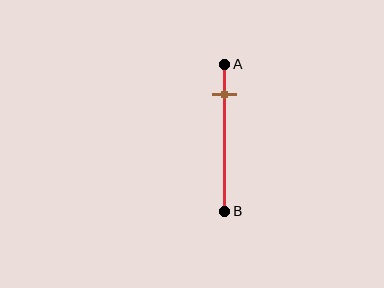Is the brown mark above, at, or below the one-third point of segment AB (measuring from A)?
The brown mark is above the one-third point of segment AB.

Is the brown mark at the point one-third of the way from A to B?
No, the mark is at about 20% from A, not at the 33% one-third point.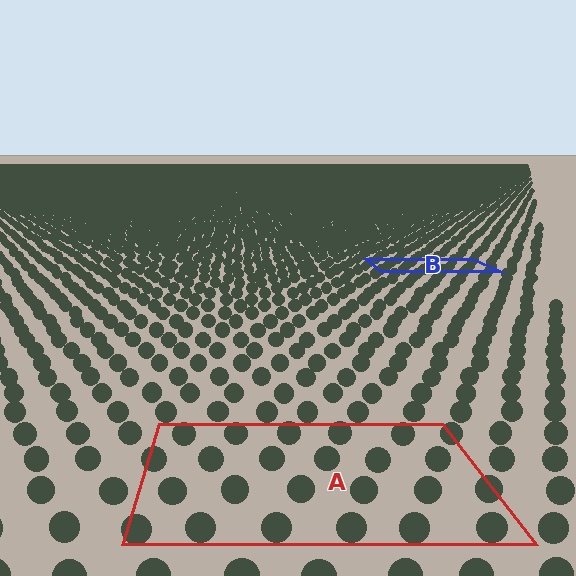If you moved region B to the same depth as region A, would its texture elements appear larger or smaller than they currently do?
They would appear larger. At a closer depth, the same texture elements are projected at a bigger on-screen size.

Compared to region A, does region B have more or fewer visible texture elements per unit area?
Region B has more texture elements per unit area — they are packed more densely because it is farther away.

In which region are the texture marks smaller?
The texture marks are smaller in region B, because it is farther away.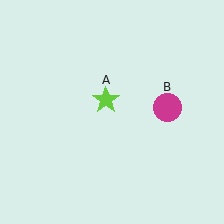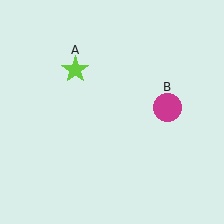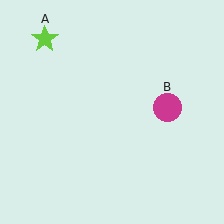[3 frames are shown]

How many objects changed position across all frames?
1 object changed position: lime star (object A).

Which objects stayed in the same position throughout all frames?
Magenta circle (object B) remained stationary.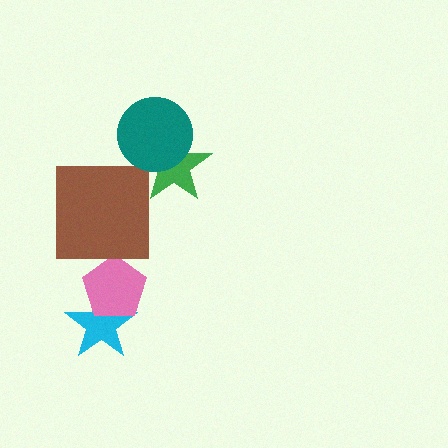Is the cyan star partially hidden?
Yes, it is partially covered by another shape.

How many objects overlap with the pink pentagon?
1 object overlaps with the pink pentagon.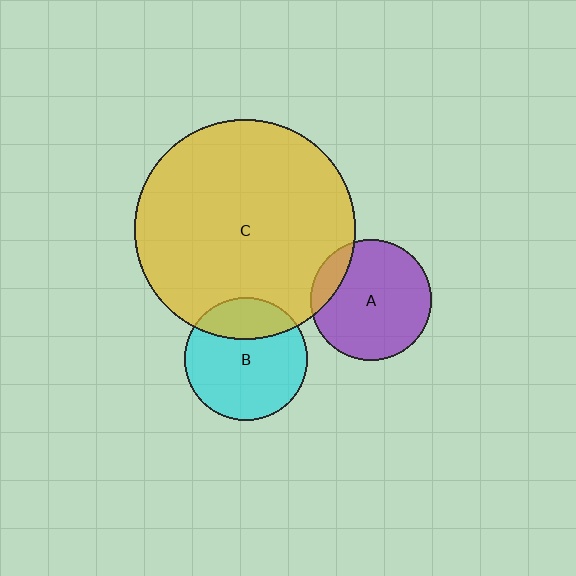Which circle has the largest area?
Circle C (yellow).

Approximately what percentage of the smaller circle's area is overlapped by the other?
Approximately 15%.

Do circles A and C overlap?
Yes.